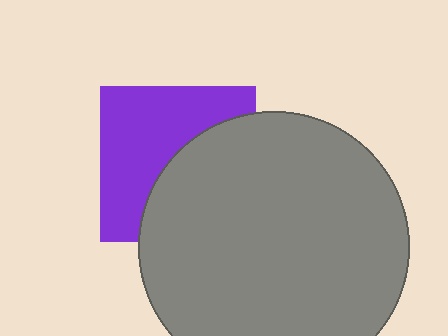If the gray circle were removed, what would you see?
You would see the complete purple square.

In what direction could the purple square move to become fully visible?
The purple square could move toward the upper-left. That would shift it out from behind the gray circle entirely.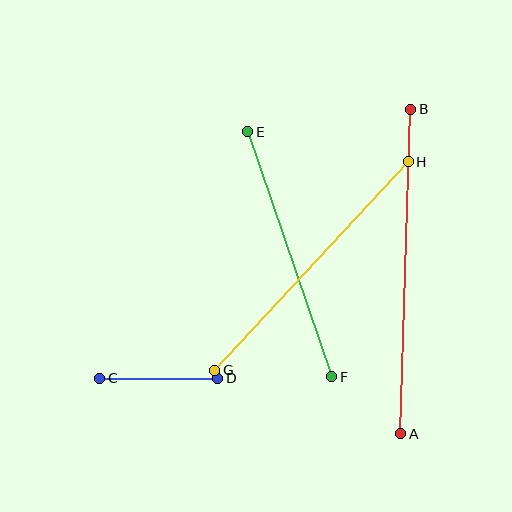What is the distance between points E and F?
The distance is approximately 259 pixels.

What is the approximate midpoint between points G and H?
The midpoint is at approximately (312, 266) pixels.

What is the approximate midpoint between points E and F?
The midpoint is at approximately (290, 254) pixels.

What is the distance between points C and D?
The distance is approximately 118 pixels.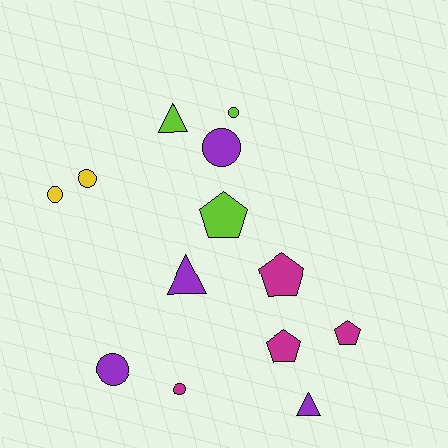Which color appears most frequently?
Purple, with 4 objects.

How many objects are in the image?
There are 13 objects.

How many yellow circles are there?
There are 2 yellow circles.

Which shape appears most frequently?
Circle, with 6 objects.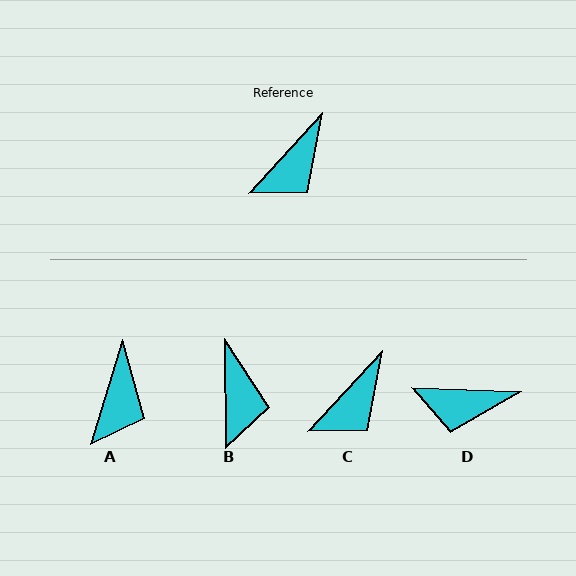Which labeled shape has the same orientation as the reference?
C.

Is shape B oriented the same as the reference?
No, it is off by about 43 degrees.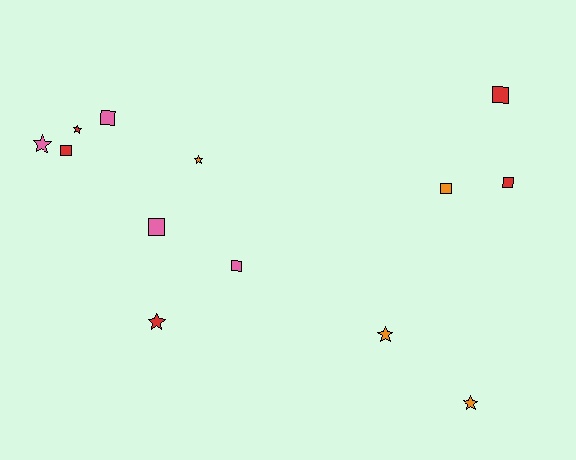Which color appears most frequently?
Red, with 5 objects.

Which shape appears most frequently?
Square, with 7 objects.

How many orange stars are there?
There are 3 orange stars.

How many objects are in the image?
There are 13 objects.